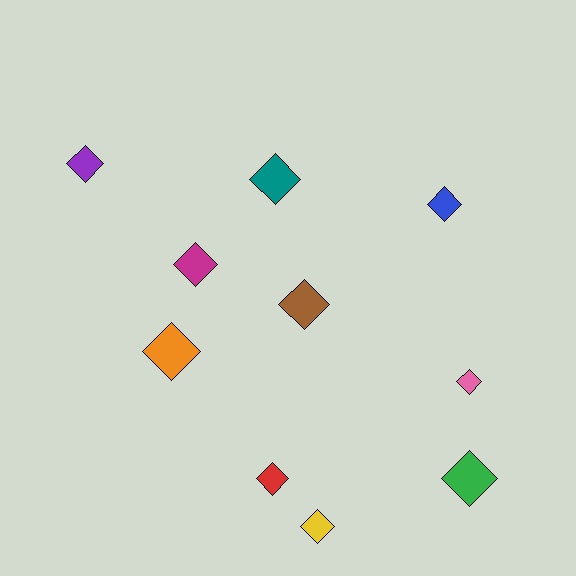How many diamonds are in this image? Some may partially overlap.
There are 10 diamonds.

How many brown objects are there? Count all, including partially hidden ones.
There is 1 brown object.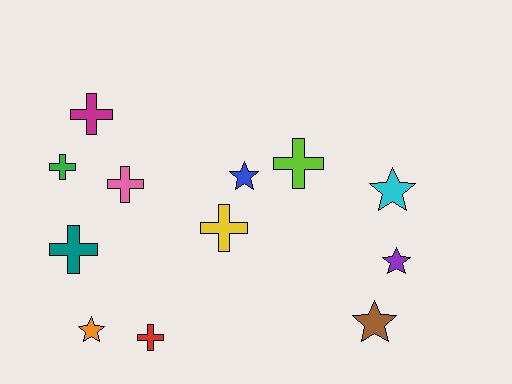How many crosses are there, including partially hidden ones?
There are 7 crosses.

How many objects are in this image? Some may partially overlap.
There are 12 objects.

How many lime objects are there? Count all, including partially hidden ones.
There is 1 lime object.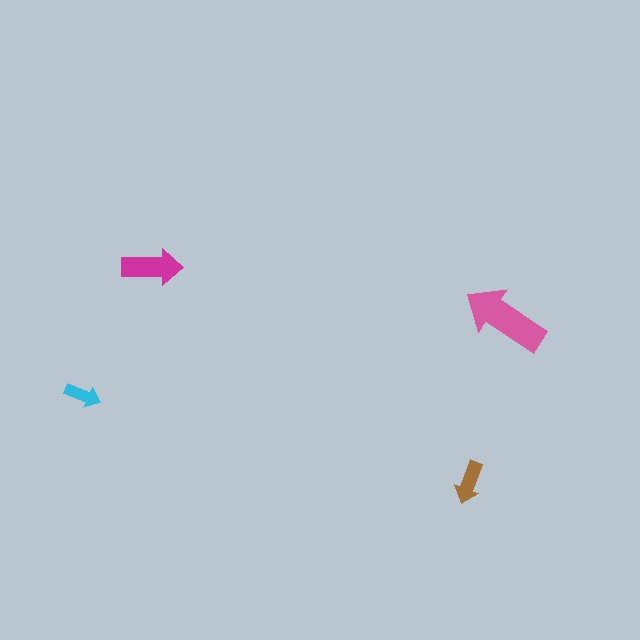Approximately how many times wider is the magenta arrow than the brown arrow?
About 1.5 times wider.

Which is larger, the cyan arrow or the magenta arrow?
The magenta one.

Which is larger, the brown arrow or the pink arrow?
The pink one.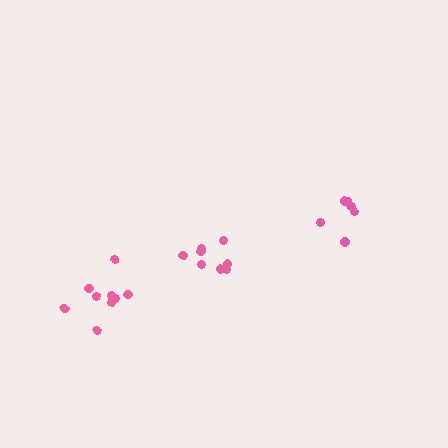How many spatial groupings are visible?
There are 3 spatial groupings.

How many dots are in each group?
Group 1: 8 dots, Group 2: 9 dots, Group 3: 6 dots (23 total).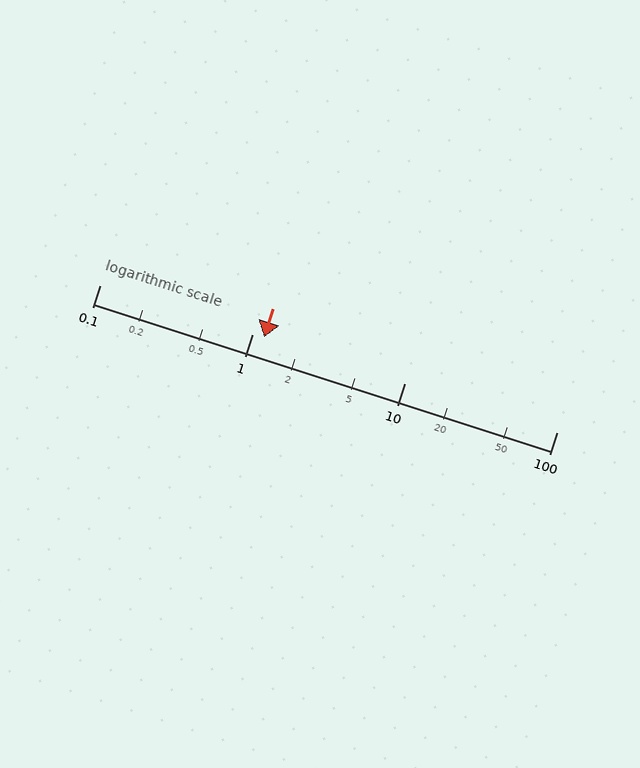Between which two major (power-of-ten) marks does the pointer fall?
The pointer is between 1 and 10.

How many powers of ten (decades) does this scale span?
The scale spans 3 decades, from 0.1 to 100.